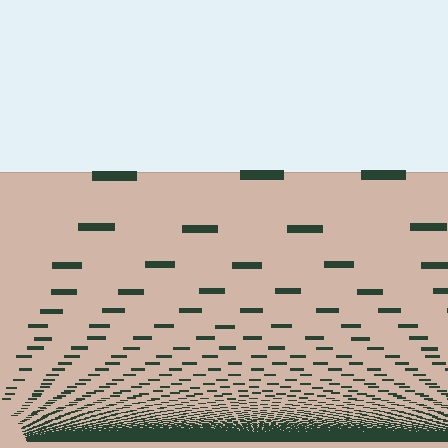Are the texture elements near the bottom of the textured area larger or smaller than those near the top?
Smaller. The gradient is inverted — elements near the bottom are smaller and denser.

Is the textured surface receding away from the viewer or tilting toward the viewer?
The surface appears to tilt toward the viewer. Texture elements get larger and sparser toward the top.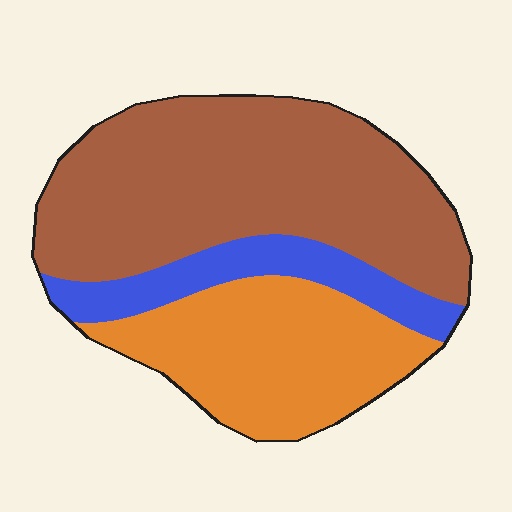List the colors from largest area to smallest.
From largest to smallest: brown, orange, blue.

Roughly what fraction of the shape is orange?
Orange takes up about one third (1/3) of the shape.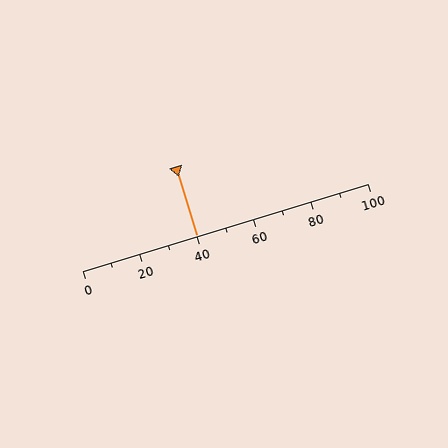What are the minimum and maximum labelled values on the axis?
The axis runs from 0 to 100.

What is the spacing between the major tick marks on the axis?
The major ticks are spaced 20 apart.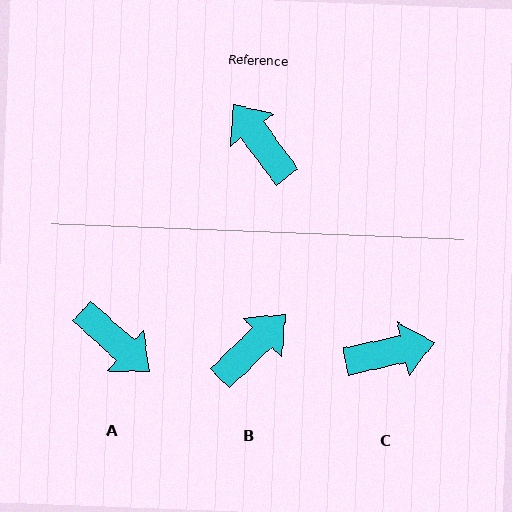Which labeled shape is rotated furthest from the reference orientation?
A, about 169 degrees away.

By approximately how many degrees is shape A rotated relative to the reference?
Approximately 169 degrees clockwise.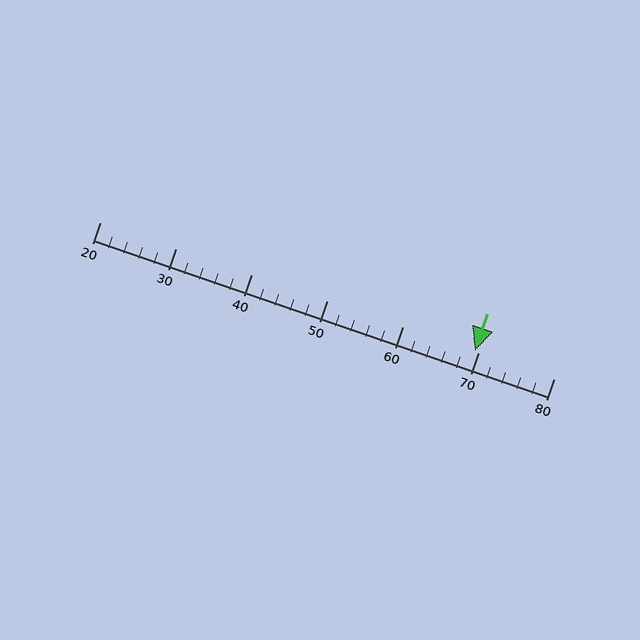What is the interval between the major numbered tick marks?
The major tick marks are spaced 10 units apart.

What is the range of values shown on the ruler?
The ruler shows values from 20 to 80.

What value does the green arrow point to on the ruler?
The green arrow points to approximately 70.